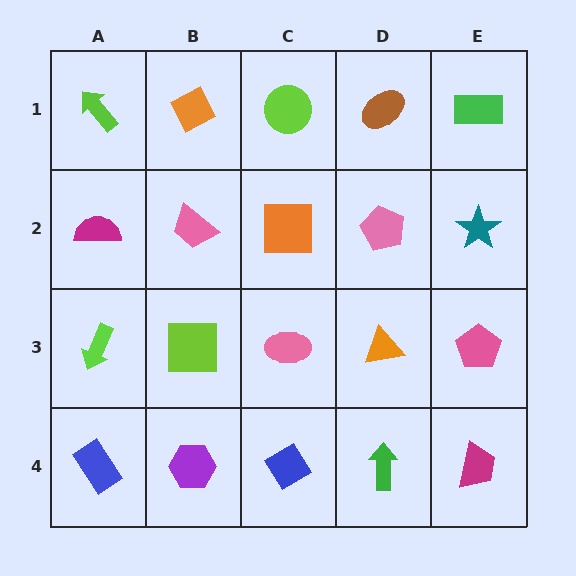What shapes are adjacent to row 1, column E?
A teal star (row 2, column E), a brown ellipse (row 1, column D).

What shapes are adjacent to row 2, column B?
An orange diamond (row 1, column B), a lime square (row 3, column B), a magenta semicircle (row 2, column A), an orange square (row 2, column C).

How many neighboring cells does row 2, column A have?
3.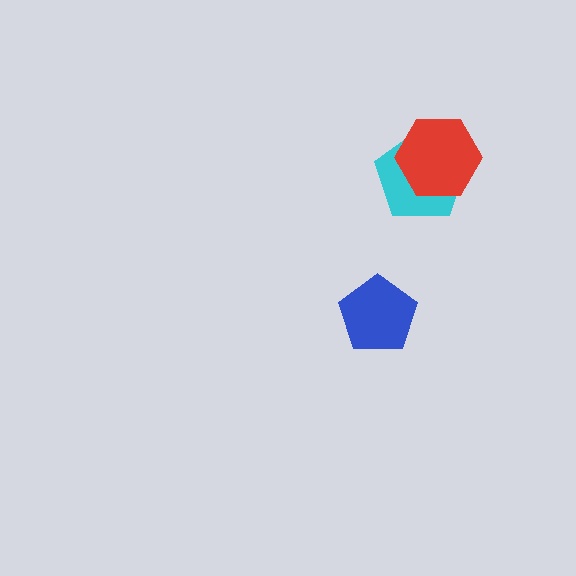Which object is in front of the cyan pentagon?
The red hexagon is in front of the cyan pentagon.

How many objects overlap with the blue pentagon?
0 objects overlap with the blue pentagon.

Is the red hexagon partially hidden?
No, no other shape covers it.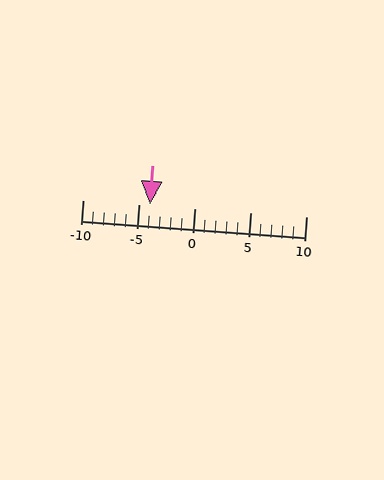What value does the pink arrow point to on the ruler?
The pink arrow points to approximately -4.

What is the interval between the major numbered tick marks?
The major tick marks are spaced 5 units apart.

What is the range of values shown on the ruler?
The ruler shows values from -10 to 10.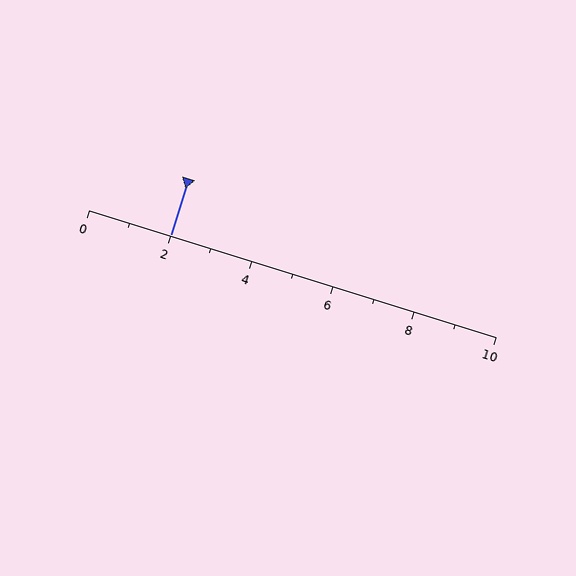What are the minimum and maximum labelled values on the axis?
The axis runs from 0 to 10.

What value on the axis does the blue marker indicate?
The marker indicates approximately 2.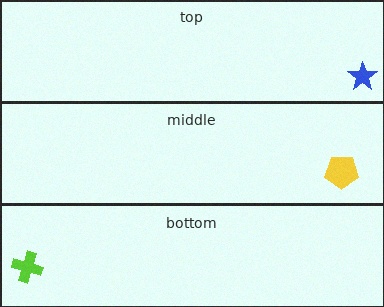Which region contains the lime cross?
The bottom region.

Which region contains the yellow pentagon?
The middle region.